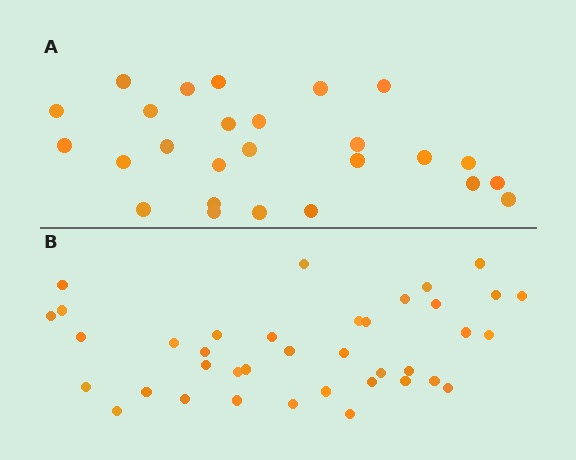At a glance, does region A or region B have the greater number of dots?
Region B (the bottom region) has more dots.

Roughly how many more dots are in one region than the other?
Region B has roughly 12 or so more dots than region A.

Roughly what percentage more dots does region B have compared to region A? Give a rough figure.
About 45% more.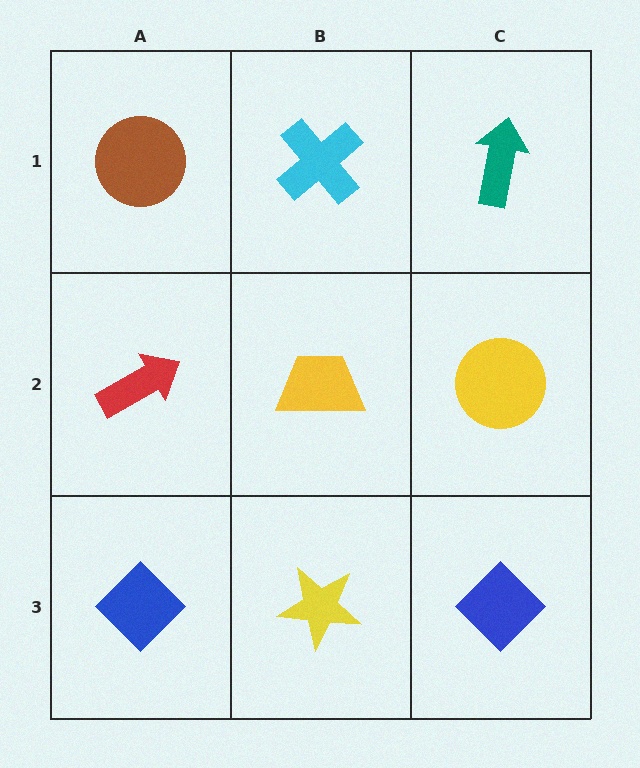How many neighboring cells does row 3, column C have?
2.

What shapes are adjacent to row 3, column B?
A yellow trapezoid (row 2, column B), a blue diamond (row 3, column A), a blue diamond (row 3, column C).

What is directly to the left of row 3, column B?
A blue diamond.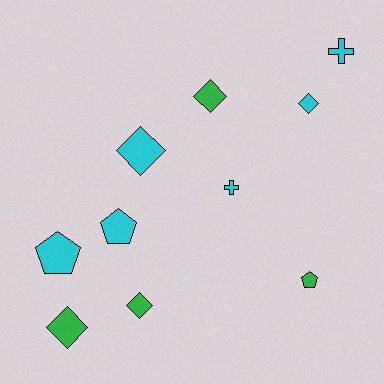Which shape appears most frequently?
Diamond, with 5 objects.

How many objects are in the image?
There are 10 objects.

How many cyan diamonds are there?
There are 2 cyan diamonds.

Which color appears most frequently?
Cyan, with 6 objects.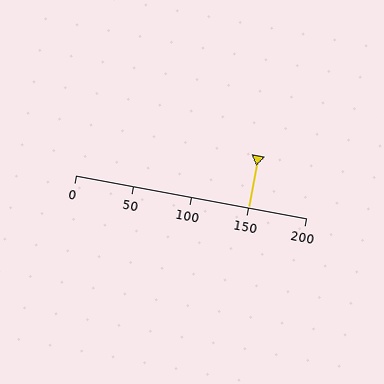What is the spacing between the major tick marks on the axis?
The major ticks are spaced 50 apart.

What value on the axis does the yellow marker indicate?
The marker indicates approximately 150.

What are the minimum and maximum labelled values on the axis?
The axis runs from 0 to 200.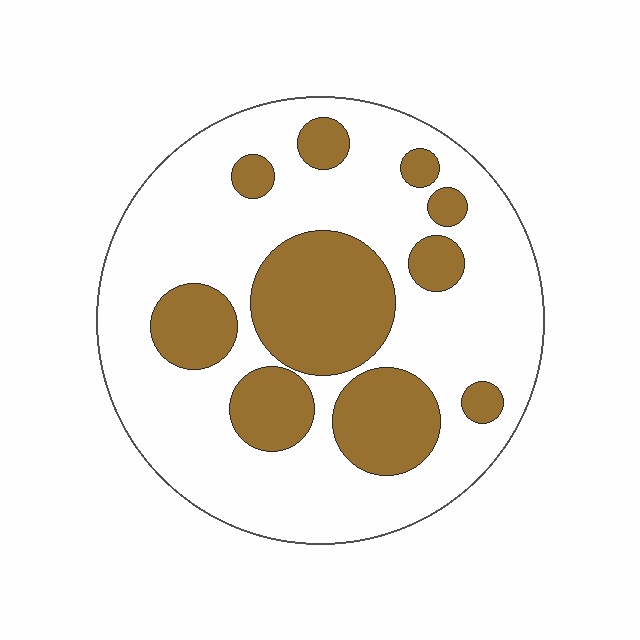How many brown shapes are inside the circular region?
10.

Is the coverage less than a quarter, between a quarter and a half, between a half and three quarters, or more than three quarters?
Between a quarter and a half.